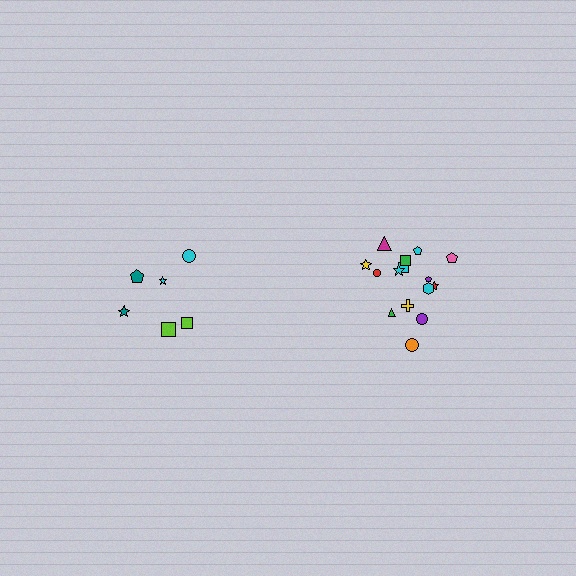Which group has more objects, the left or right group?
The right group.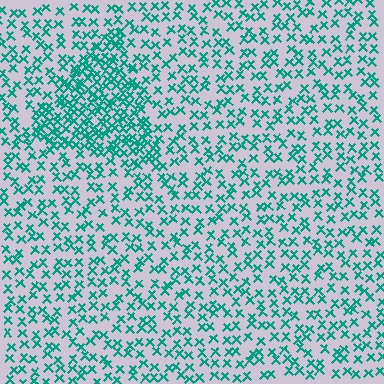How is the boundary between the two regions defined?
The boundary is defined by a change in element density (approximately 2.2x ratio). All elements are the same color, size, and shape.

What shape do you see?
I see a triangle.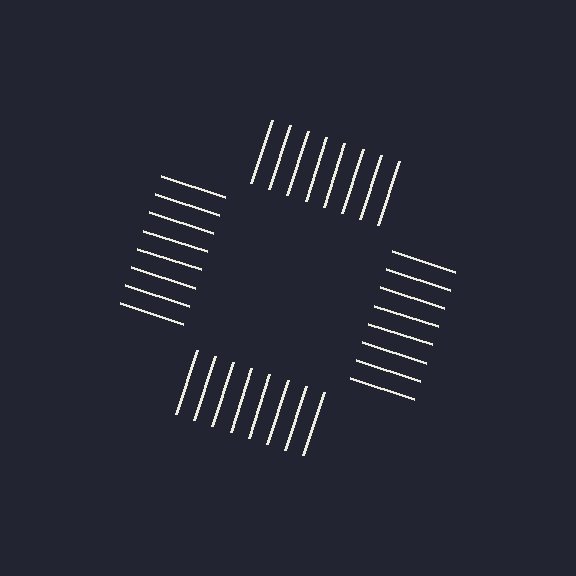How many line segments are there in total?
32 — 8 along each of the 4 edges.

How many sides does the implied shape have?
4 sides — the line-ends trace a square.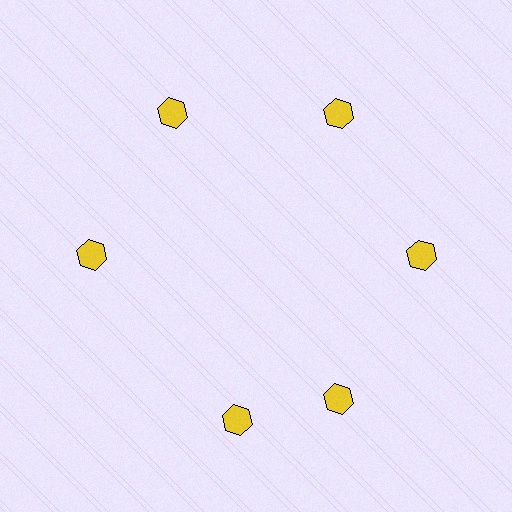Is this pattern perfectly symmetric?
No. The 6 yellow hexagons are arranged in a ring, but one element near the 7 o'clock position is rotated out of alignment along the ring, breaking the 6-fold rotational symmetry.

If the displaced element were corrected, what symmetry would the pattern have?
It would have 6-fold rotational symmetry — the pattern would map onto itself every 60 degrees.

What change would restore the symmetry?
The symmetry would be restored by rotating it back into even spacing with its neighbors so that all 6 hexagons sit at equal angles and equal distance from the center.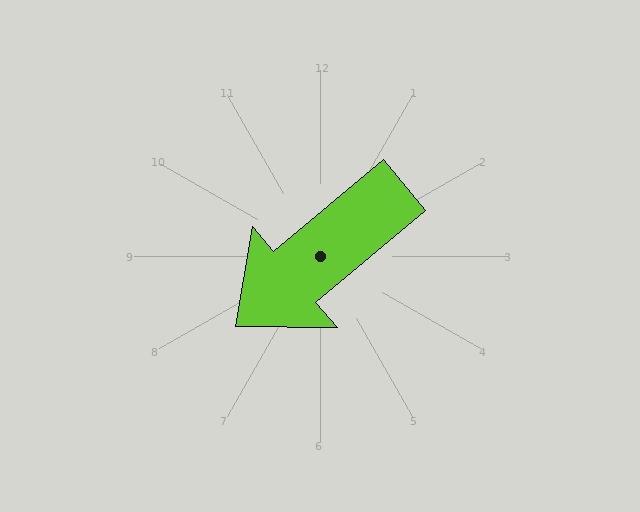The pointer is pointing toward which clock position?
Roughly 8 o'clock.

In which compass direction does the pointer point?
Southwest.